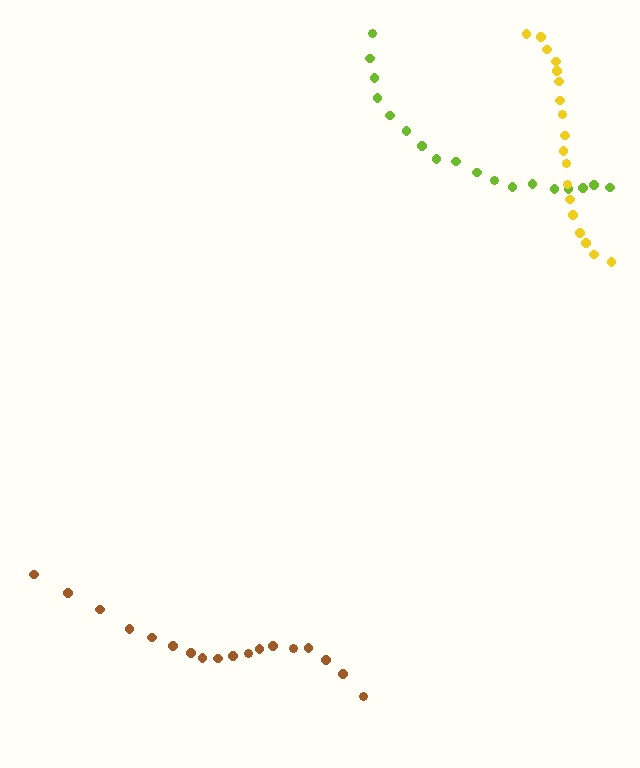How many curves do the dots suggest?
There are 3 distinct paths.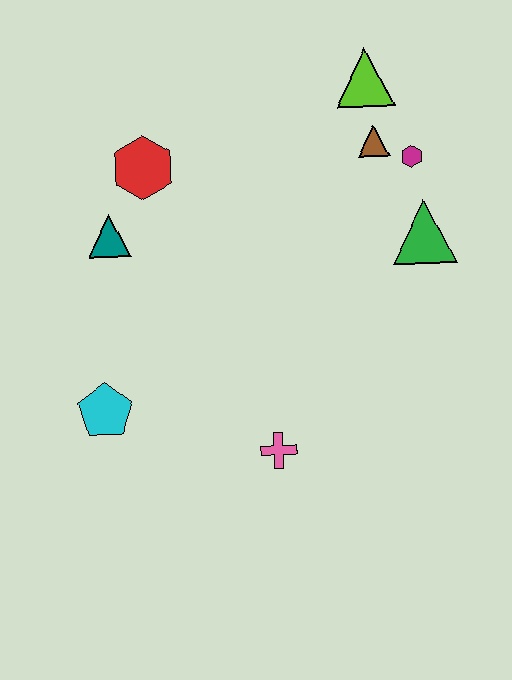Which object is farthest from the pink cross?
The lime triangle is farthest from the pink cross.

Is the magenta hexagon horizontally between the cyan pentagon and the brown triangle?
No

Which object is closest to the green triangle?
The magenta hexagon is closest to the green triangle.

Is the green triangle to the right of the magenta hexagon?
Yes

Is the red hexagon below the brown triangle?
Yes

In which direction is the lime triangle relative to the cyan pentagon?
The lime triangle is above the cyan pentagon.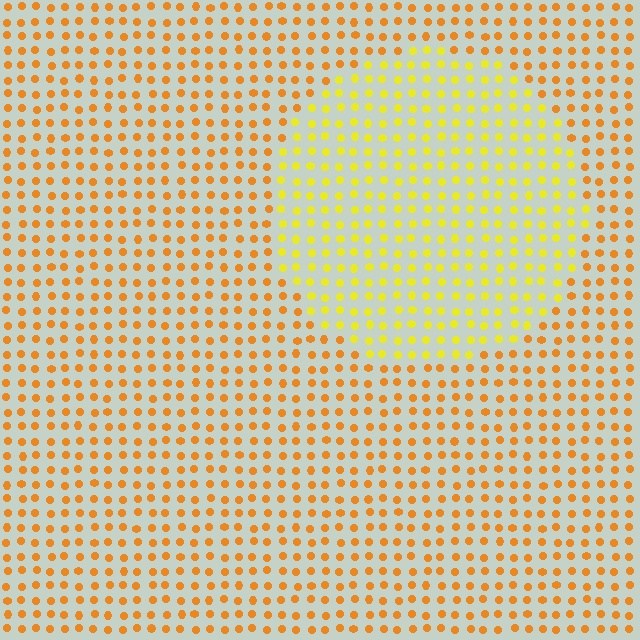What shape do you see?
I see a circle.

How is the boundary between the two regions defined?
The boundary is defined purely by a slight shift in hue (about 30 degrees). Spacing, size, and orientation are identical on both sides.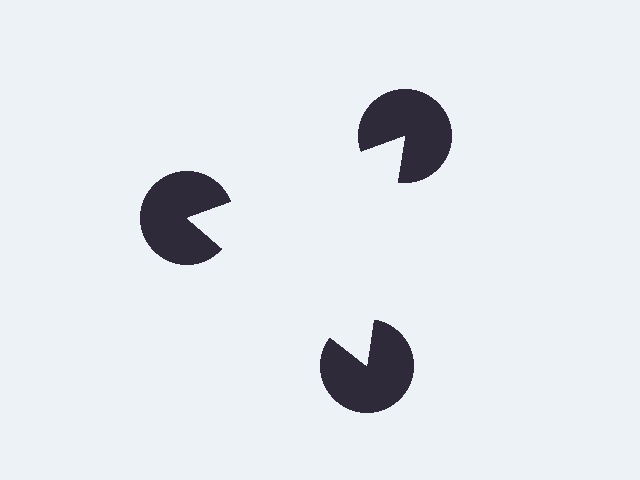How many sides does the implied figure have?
3 sides.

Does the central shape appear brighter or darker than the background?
It typically appears slightly brighter than the background, even though no actual brightness change is drawn.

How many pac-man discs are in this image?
There are 3 — one at each vertex of the illusory triangle.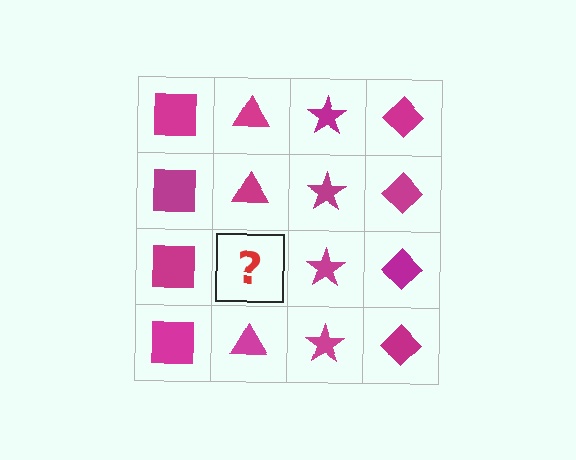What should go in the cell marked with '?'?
The missing cell should contain a magenta triangle.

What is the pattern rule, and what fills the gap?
The rule is that each column has a consistent shape. The gap should be filled with a magenta triangle.